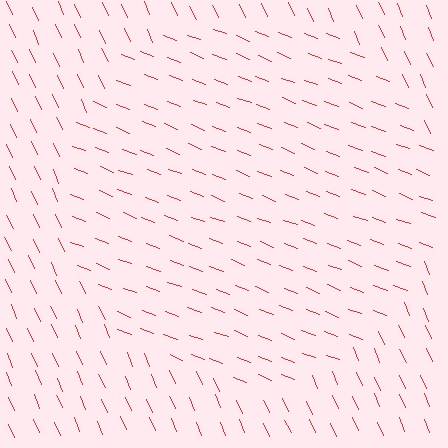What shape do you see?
I see a circle.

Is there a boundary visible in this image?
Yes, there is a texture boundary formed by a change in line orientation.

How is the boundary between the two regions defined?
The boundary is defined purely by a change in line orientation (approximately 45 degrees difference). All lines are the same color and thickness.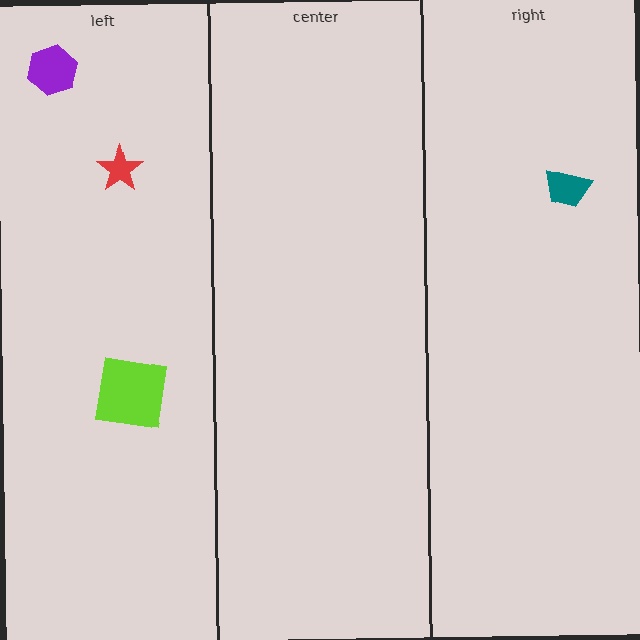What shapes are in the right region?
The teal trapezoid.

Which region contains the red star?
The left region.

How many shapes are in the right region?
1.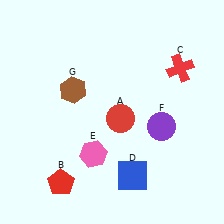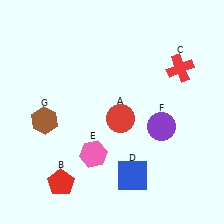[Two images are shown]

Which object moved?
The brown hexagon (G) moved down.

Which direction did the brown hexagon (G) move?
The brown hexagon (G) moved down.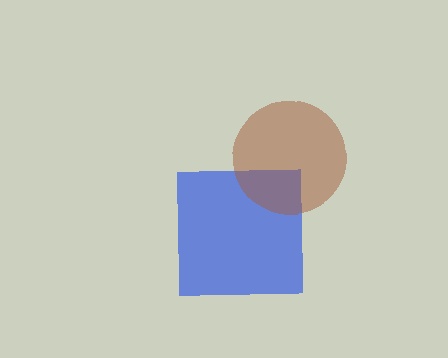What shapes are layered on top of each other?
The layered shapes are: a blue square, a brown circle.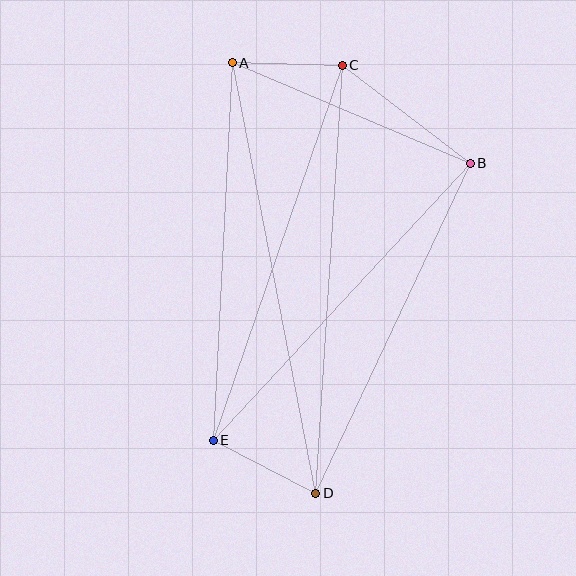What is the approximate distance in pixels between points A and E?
The distance between A and E is approximately 378 pixels.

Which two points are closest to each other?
Points A and C are closest to each other.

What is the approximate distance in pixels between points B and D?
The distance between B and D is approximately 364 pixels.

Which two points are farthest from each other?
Points A and D are farthest from each other.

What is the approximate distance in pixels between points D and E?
The distance between D and E is approximately 115 pixels.